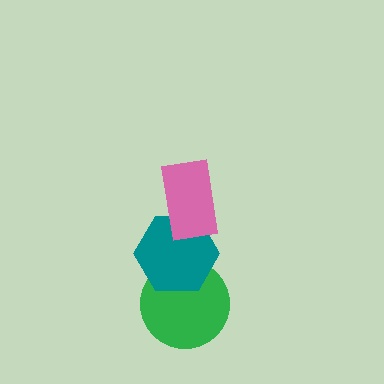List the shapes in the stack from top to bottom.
From top to bottom: the pink rectangle, the teal hexagon, the green circle.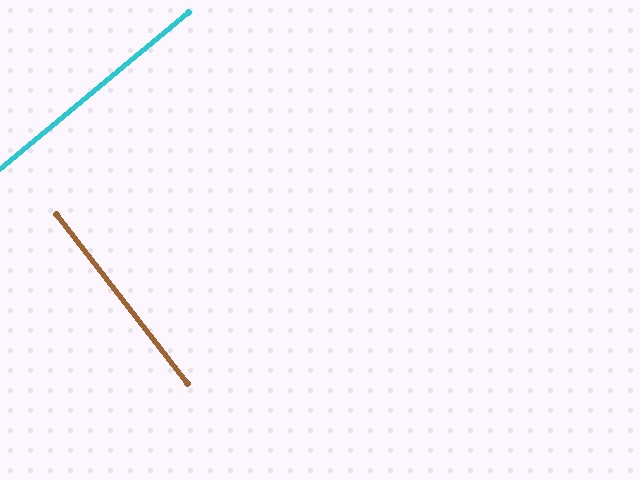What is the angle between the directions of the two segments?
Approximately 88 degrees.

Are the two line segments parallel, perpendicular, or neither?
Perpendicular — they meet at approximately 88°.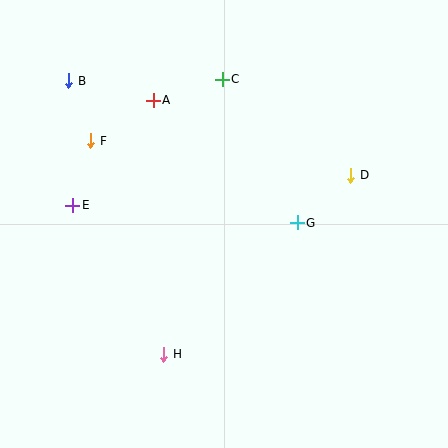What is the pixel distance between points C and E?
The distance between C and E is 195 pixels.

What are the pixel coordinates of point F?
Point F is at (91, 141).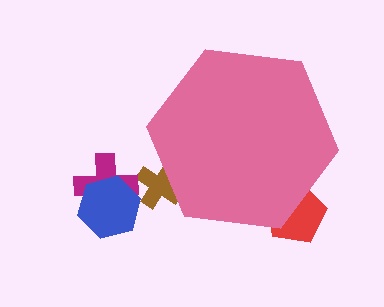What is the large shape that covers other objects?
A pink hexagon.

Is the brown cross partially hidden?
Yes, the brown cross is partially hidden behind the pink hexagon.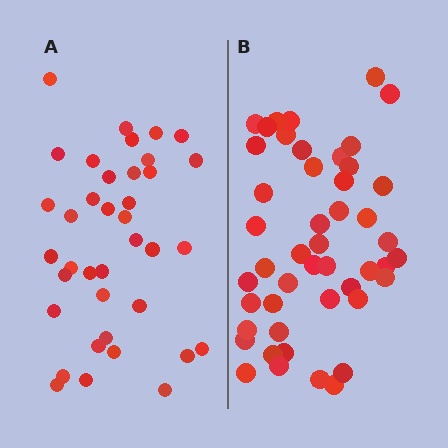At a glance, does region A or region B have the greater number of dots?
Region B (the right region) has more dots.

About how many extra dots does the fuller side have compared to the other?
Region B has roughly 8 or so more dots than region A.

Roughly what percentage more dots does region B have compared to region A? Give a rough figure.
About 25% more.